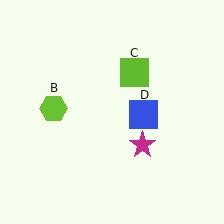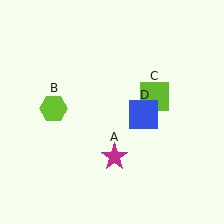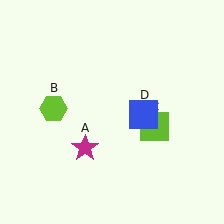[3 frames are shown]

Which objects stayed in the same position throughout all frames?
Lime hexagon (object B) and blue square (object D) remained stationary.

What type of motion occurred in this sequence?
The magenta star (object A), lime square (object C) rotated clockwise around the center of the scene.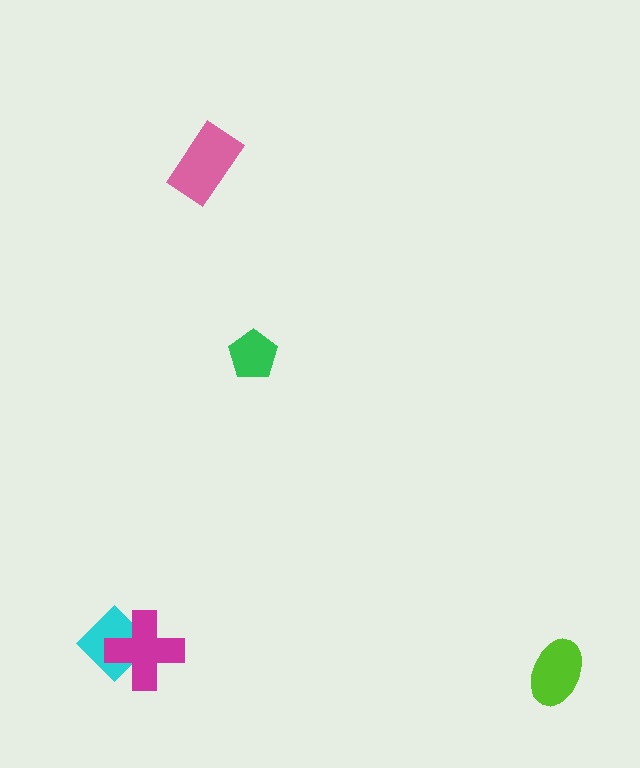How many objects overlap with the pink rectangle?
0 objects overlap with the pink rectangle.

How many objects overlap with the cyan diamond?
1 object overlaps with the cyan diamond.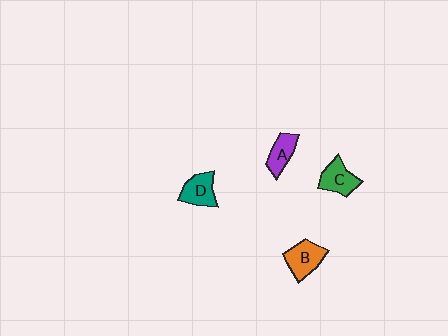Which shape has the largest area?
Shape B (orange).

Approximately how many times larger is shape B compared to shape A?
Approximately 1.3 times.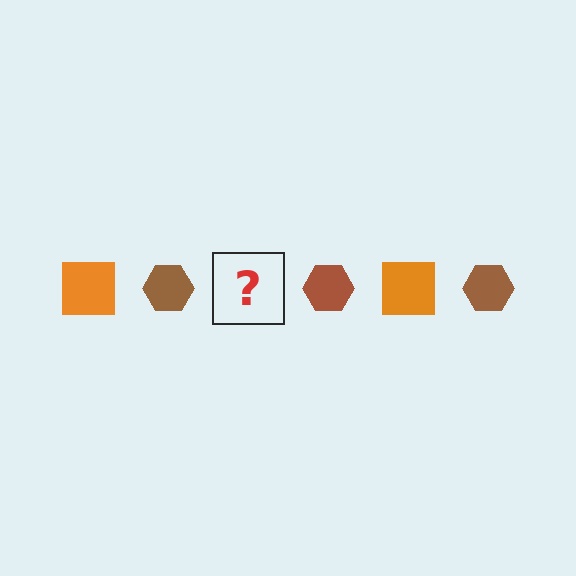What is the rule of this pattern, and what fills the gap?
The rule is that the pattern alternates between orange square and brown hexagon. The gap should be filled with an orange square.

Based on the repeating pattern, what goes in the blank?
The blank should be an orange square.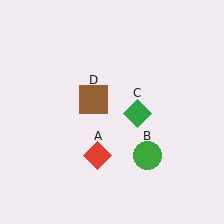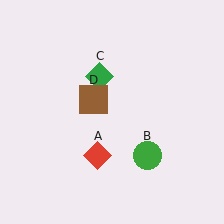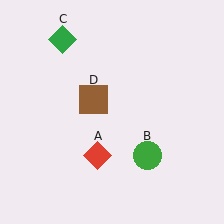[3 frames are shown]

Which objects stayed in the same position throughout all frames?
Red diamond (object A) and green circle (object B) and brown square (object D) remained stationary.